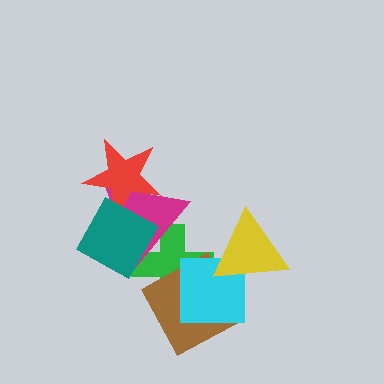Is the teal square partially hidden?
No, no other shape covers it.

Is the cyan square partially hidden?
Yes, it is partially covered by another shape.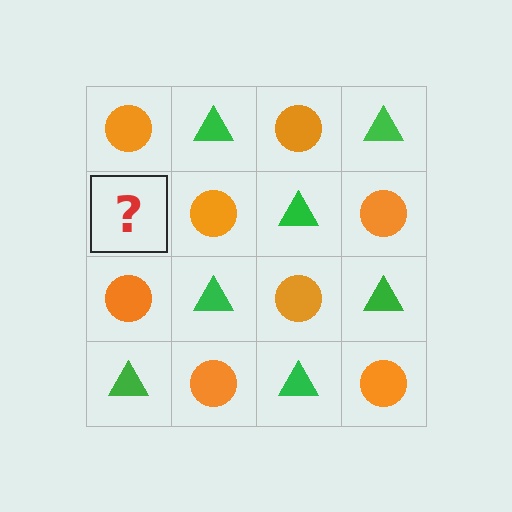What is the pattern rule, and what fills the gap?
The rule is that it alternates orange circle and green triangle in a checkerboard pattern. The gap should be filled with a green triangle.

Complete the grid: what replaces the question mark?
The question mark should be replaced with a green triangle.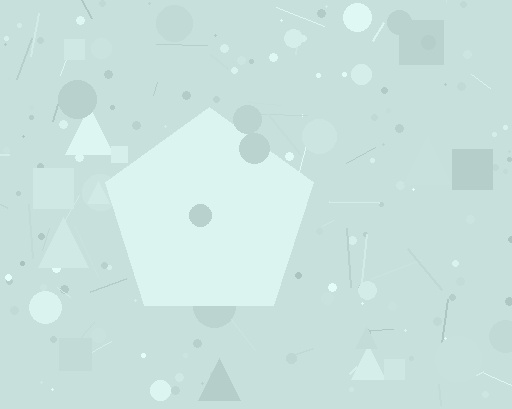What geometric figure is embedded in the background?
A pentagon is embedded in the background.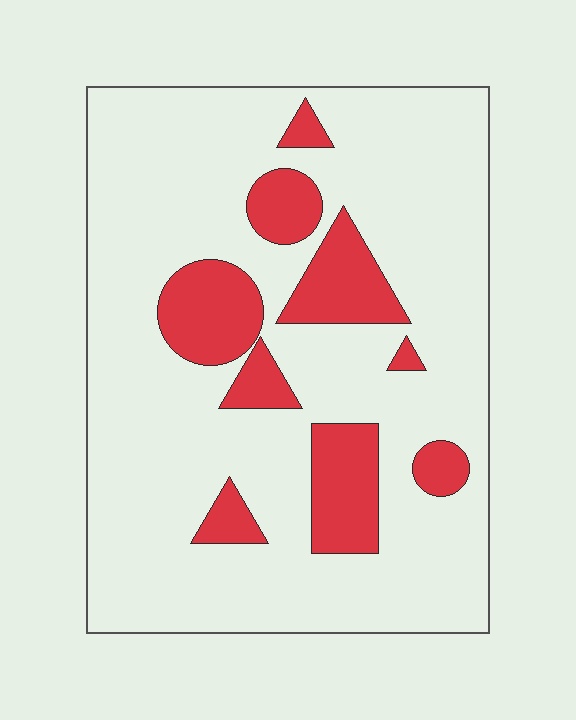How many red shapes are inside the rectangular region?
9.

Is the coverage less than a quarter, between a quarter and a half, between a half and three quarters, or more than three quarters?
Less than a quarter.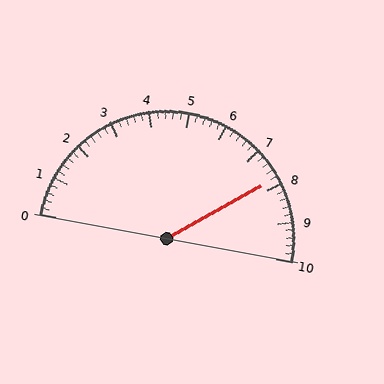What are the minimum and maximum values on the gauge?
The gauge ranges from 0 to 10.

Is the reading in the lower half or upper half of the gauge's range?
The reading is in the upper half of the range (0 to 10).